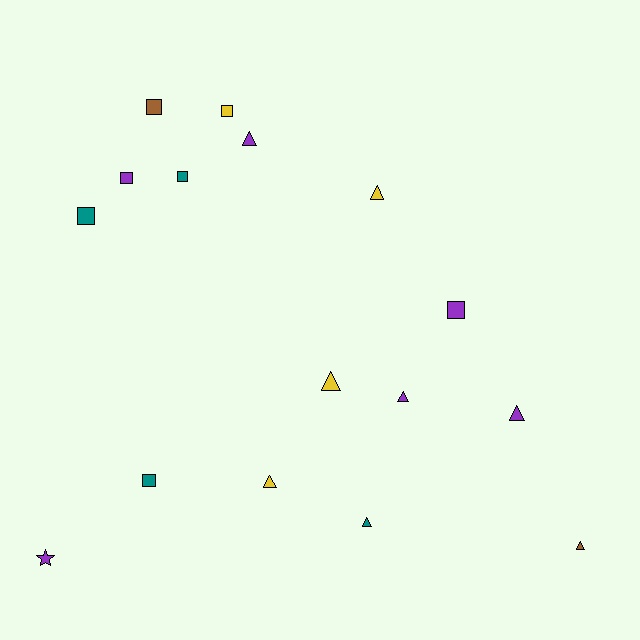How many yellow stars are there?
There are no yellow stars.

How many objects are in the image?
There are 16 objects.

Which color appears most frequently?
Purple, with 6 objects.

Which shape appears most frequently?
Triangle, with 8 objects.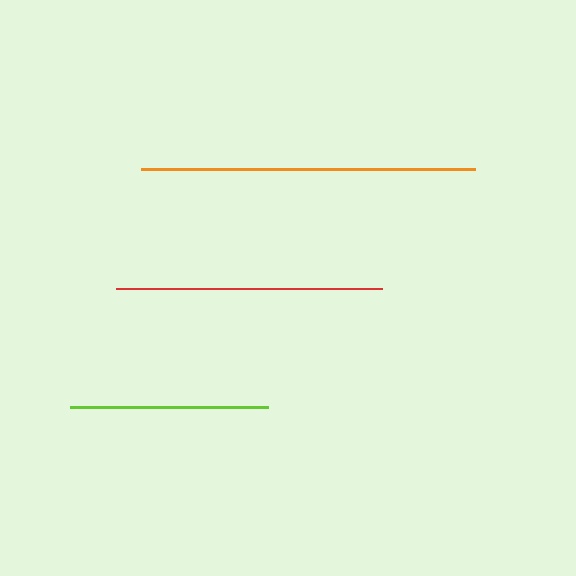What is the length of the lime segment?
The lime segment is approximately 198 pixels long.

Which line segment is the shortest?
The lime line is the shortest at approximately 198 pixels.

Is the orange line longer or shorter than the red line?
The orange line is longer than the red line.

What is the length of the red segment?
The red segment is approximately 266 pixels long.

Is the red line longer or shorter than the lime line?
The red line is longer than the lime line.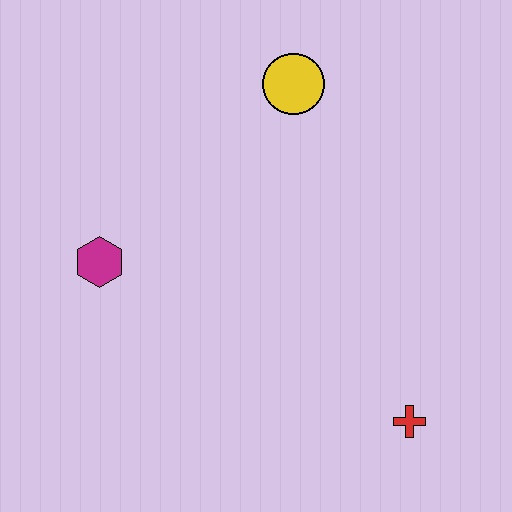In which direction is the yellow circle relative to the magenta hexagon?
The yellow circle is to the right of the magenta hexagon.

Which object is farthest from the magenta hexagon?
The red cross is farthest from the magenta hexagon.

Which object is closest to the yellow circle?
The magenta hexagon is closest to the yellow circle.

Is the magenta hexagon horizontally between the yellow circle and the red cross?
No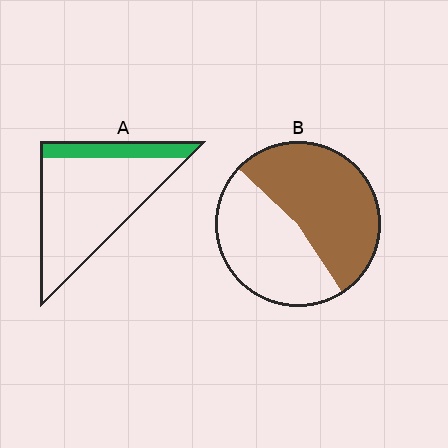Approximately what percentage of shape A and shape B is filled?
A is approximately 20% and B is approximately 55%.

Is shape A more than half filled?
No.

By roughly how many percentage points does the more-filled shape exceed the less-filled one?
By roughly 35 percentage points (B over A).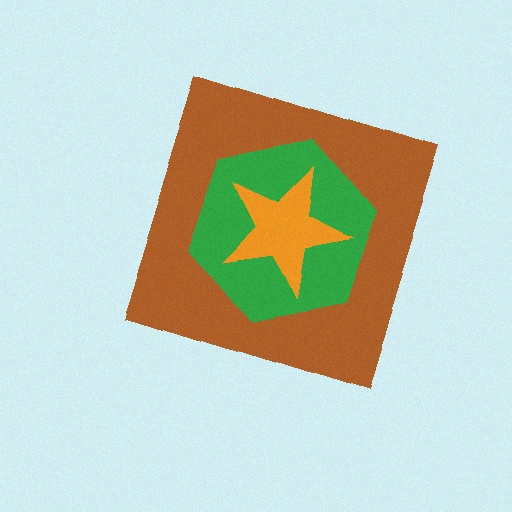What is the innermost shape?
The orange star.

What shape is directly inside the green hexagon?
The orange star.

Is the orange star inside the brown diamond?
Yes.